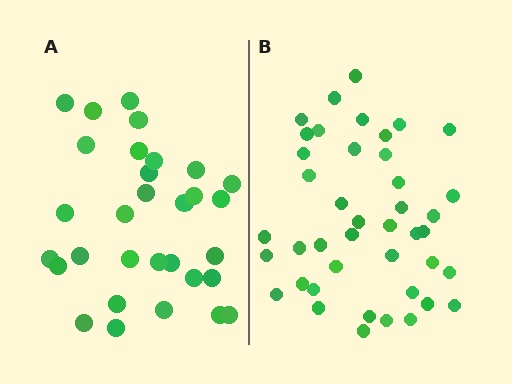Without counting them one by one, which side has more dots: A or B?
Region B (the right region) has more dots.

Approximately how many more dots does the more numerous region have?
Region B has roughly 12 or so more dots than region A.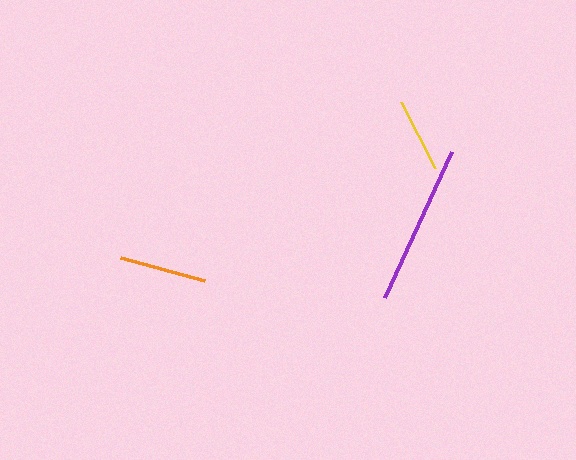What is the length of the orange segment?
The orange segment is approximately 87 pixels long.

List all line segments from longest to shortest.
From longest to shortest: purple, orange, yellow.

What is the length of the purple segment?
The purple segment is approximately 160 pixels long.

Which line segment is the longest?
The purple line is the longest at approximately 160 pixels.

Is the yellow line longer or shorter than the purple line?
The purple line is longer than the yellow line.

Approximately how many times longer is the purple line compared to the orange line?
The purple line is approximately 1.8 times the length of the orange line.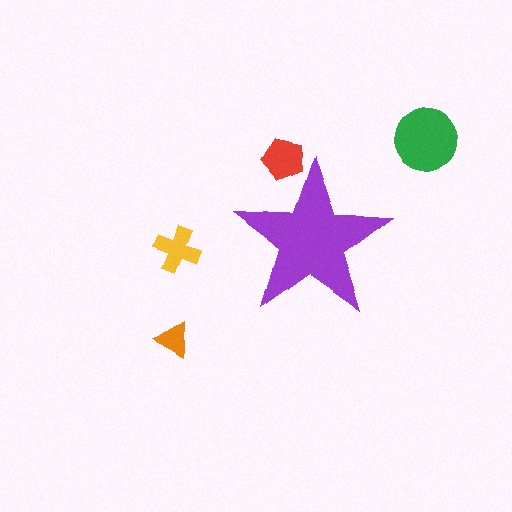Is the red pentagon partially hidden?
Yes, the red pentagon is partially hidden behind the purple star.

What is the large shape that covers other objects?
A purple star.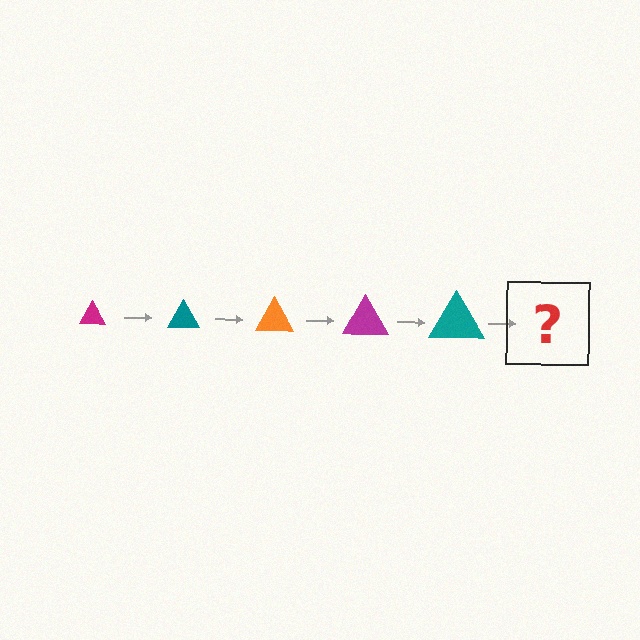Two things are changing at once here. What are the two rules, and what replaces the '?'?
The two rules are that the triangle grows larger each step and the color cycles through magenta, teal, and orange. The '?' should be an orange triangle, larger than the previous one.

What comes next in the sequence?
The next element should be an orange triangle, larger than the previous one.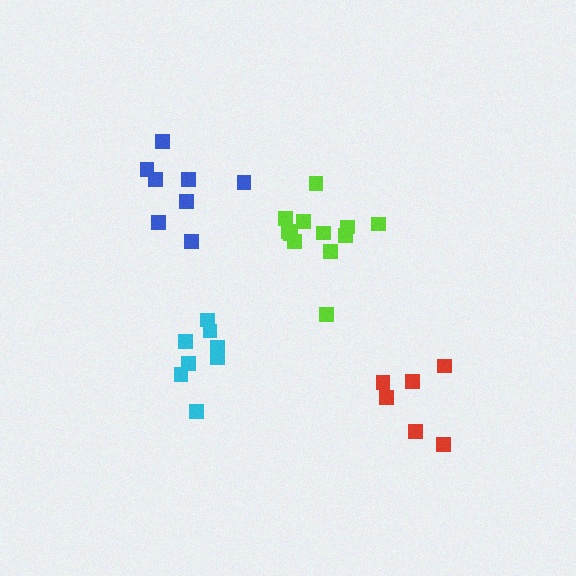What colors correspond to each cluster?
The clusters are colored: red, lime, blue, cyan.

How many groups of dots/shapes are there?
There are 4 groups.